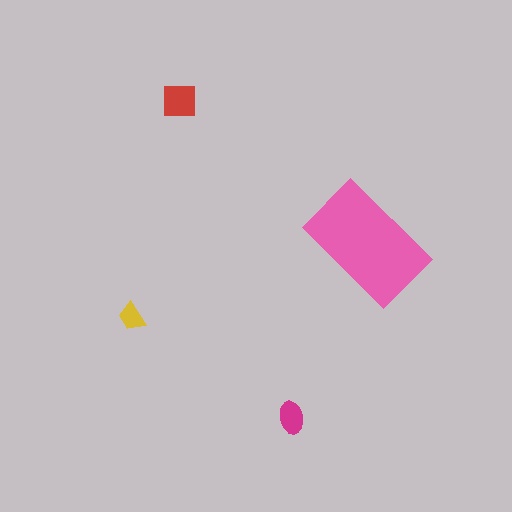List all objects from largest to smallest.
The pink rectangle, the red square, the magenta ellipse, the yellow trapezoid.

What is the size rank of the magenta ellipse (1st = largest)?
3rd.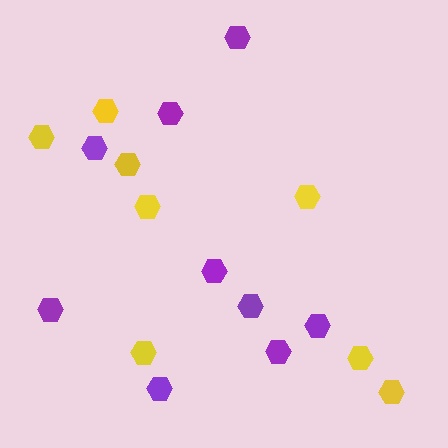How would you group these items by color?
There are 2 groups: one group of yellow hexagons (8) and one group of purple hexagons (9).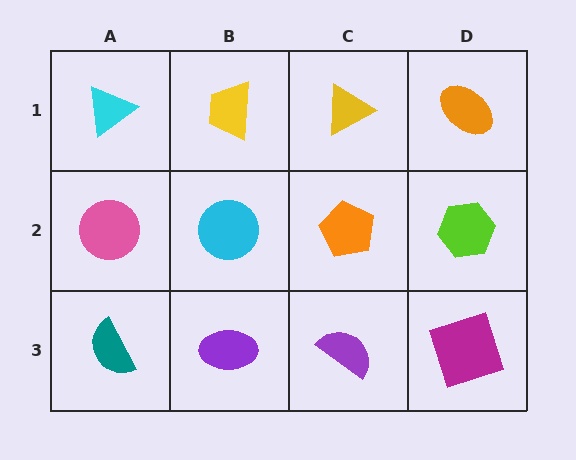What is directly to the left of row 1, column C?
A yellow trapezoid.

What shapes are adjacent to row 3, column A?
A pink circle (row 2, column A), a purple ellipse (row 3, column B).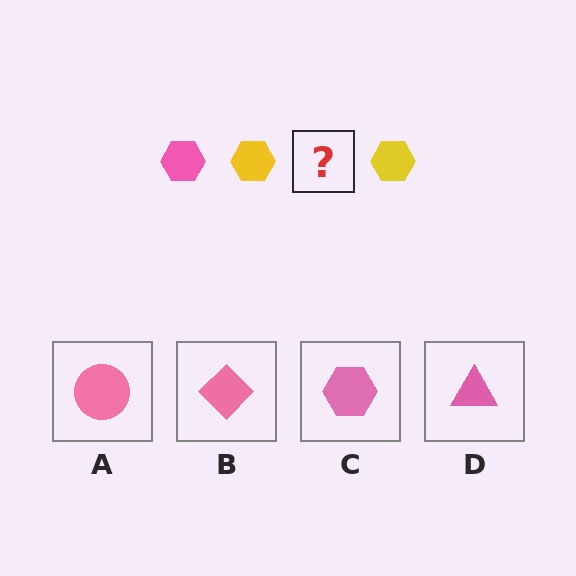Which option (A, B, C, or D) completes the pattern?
C.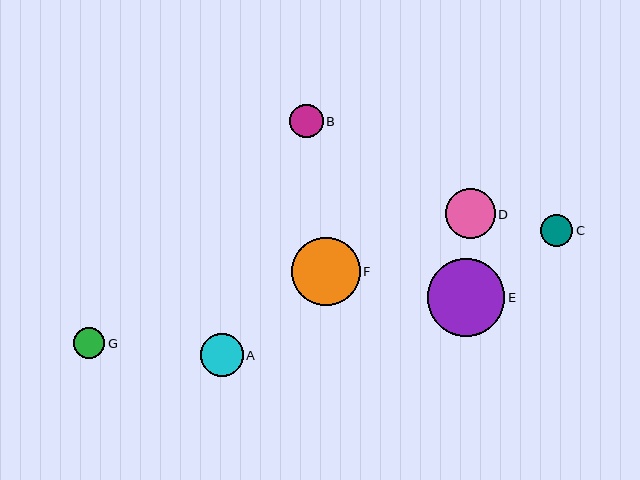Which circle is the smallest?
Circle G is the smallest with a size of approximately 31 pixels.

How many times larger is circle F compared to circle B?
Circle F is approximately 2.1 times the size of circle B.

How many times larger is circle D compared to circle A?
Circle D is approximately 1.2 times the size of circle A.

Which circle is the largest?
Circle E is the largest with a size of approximately 77 pixels.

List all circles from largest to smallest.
From largest to smallest: E, F, D, A, B, C, G.